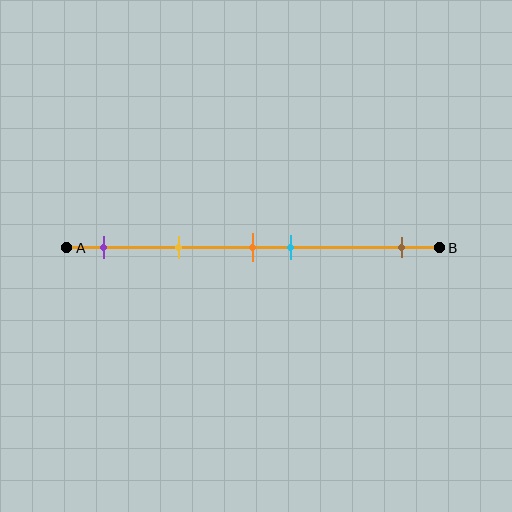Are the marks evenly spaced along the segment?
No, the marks are not evenly spaced.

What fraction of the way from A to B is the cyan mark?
The cyan mark is approximately 60% (0.6) of the way from A to B.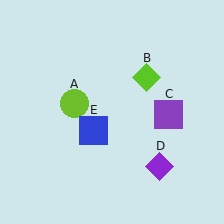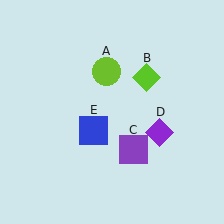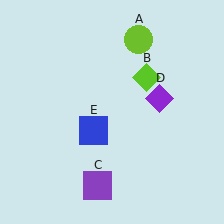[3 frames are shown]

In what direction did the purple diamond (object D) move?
The purple diamond (object D) moved up.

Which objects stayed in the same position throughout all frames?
Lime diamond (object B) and blue square (object E) remained stationary.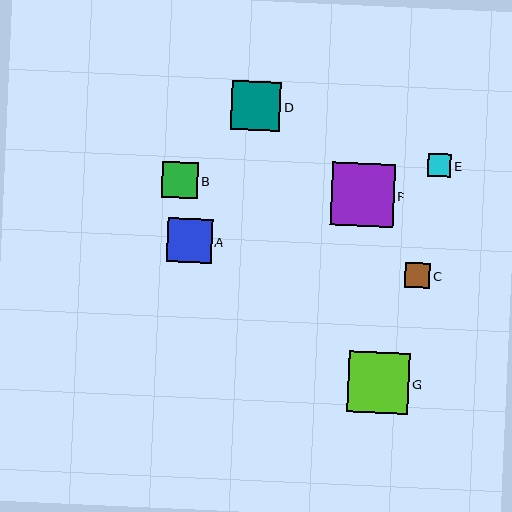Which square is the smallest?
Square E is the smallest with a size of approximately 23 pixels.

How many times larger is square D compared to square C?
Square D is approximately 1.9 times the size of square C.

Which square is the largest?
Square F is the largest with a size of approximately 63 pixels.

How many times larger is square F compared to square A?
Square F is approximately 1.4 times the size of square A.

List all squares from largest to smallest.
From largest to smallest: F, G, D, A, B, C, E.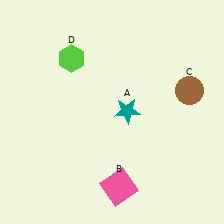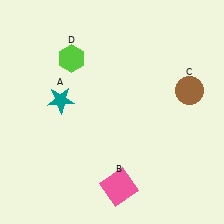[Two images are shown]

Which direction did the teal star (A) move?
The teal star (A) moved left.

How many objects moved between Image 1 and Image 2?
1 object moved between the two images.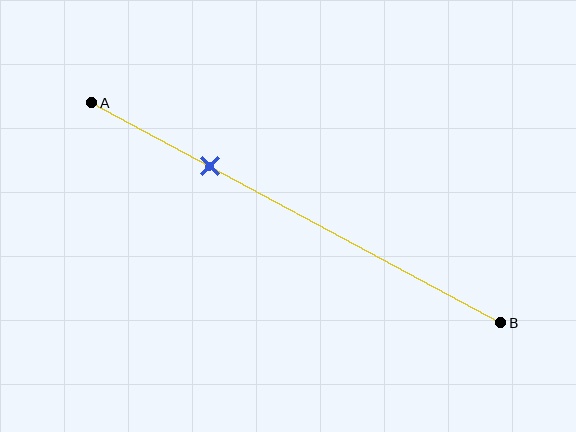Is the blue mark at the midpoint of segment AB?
No, the mark is at about 30% from A, not at the 50% midpoint.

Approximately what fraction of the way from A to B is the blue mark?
The blue mark is approximately 30% of the way from A to B.